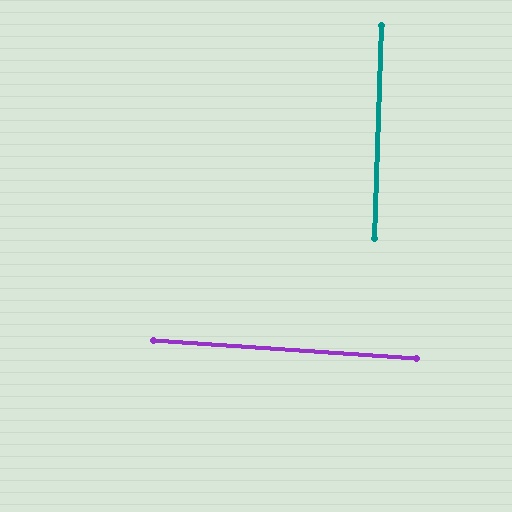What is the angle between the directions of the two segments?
Approximately 88 degrees.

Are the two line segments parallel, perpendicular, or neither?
Perpendicular — they meet at approximately 88°.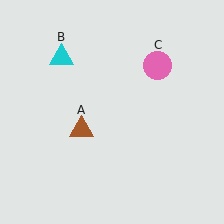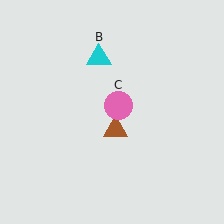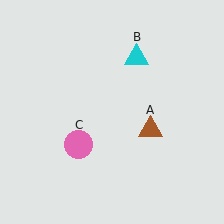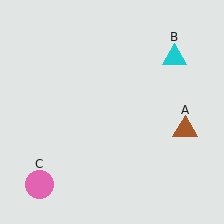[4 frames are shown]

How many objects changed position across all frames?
3 objects changed position: brown triangle (object A), cyan triangle (object B), pink circle (object C).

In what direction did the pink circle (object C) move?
The pink circle (object C) moved down and to the left.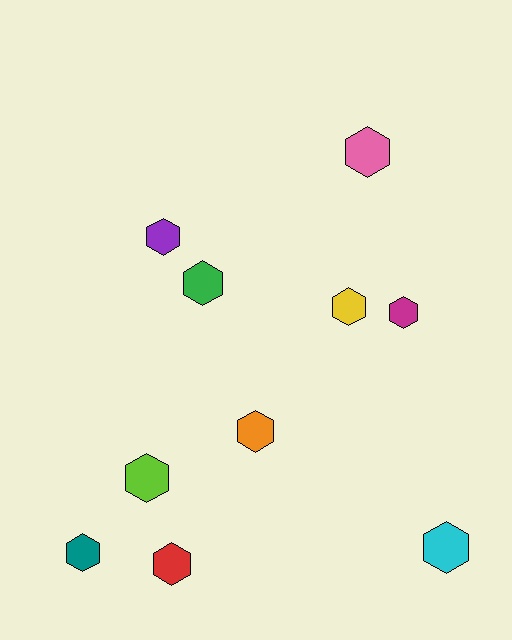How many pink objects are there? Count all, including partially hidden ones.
There is 1 pink object.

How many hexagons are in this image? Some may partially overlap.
There are 10 hexagons.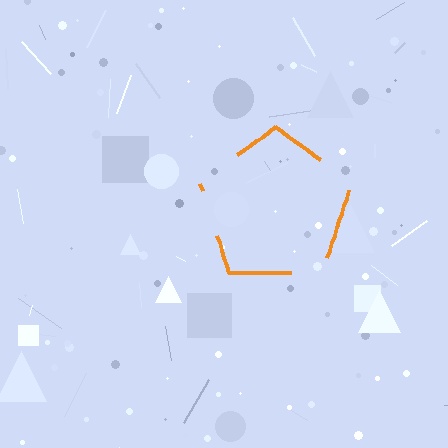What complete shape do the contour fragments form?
The contour fragments form a pentagon.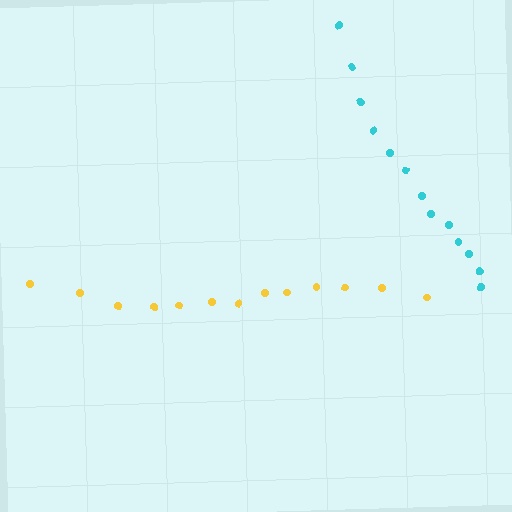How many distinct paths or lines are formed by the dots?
There are 2 distinct paths.